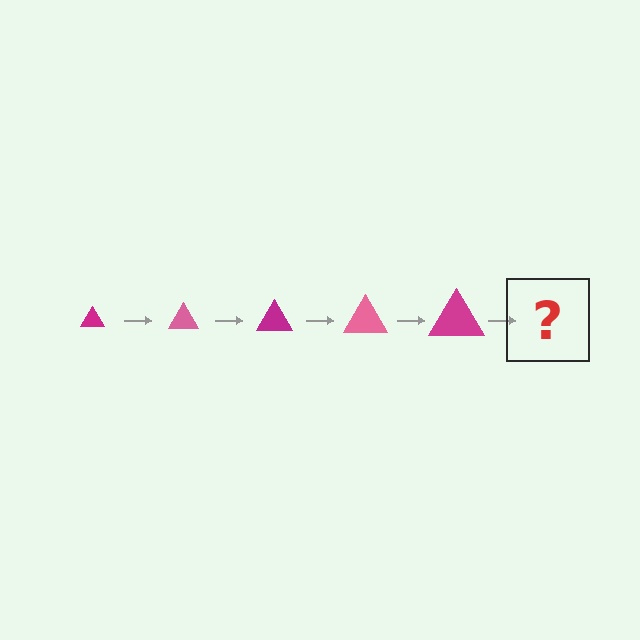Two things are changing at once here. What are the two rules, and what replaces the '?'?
The two rules are that the triangle grows larger each step and the color cycles through magenta and pink. The '?' should be a pink triangle, larger than the previous one.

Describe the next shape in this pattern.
It should be a pink triangle, larger than the previous one.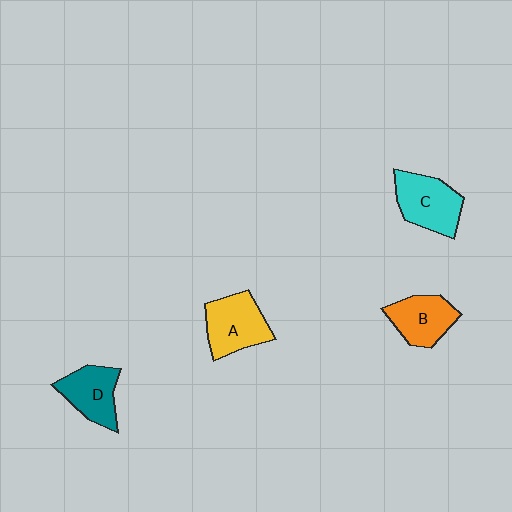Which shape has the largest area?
Shape C (cyan).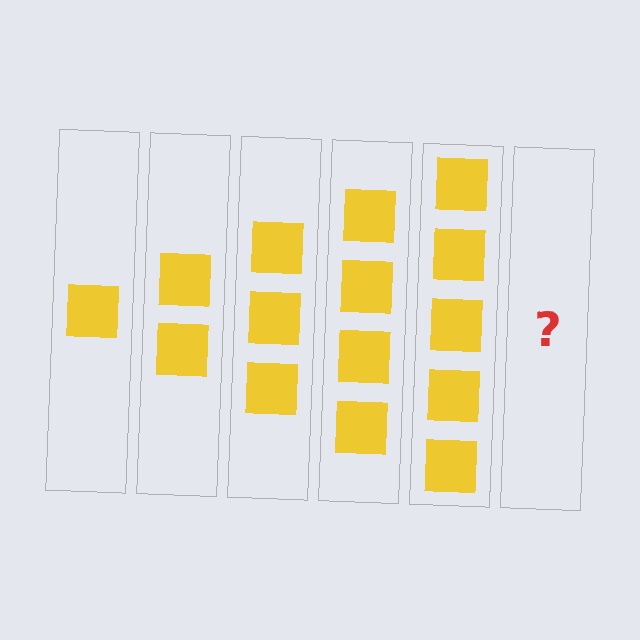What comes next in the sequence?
The next element should be 6 squares.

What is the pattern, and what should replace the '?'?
The pattern is that each step adds one more square. The '?' should be 6 squares.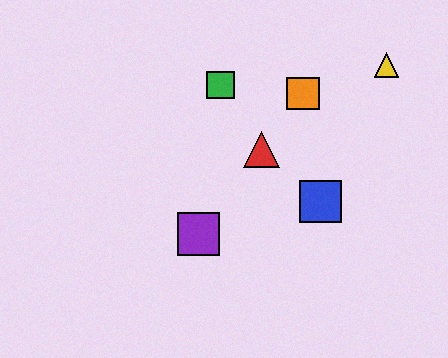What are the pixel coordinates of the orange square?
The orange square is at (303, 94).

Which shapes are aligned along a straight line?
The red triangle, the purple square, the orange square are aligned along a straight line.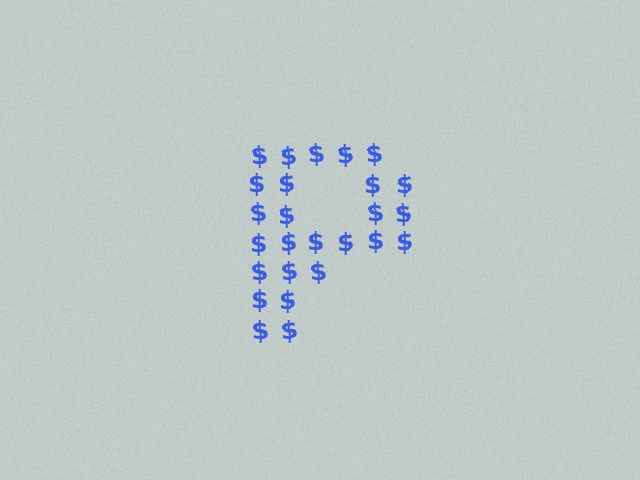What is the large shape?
The large shape is the letter P.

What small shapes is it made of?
It is made of small dollar signs.